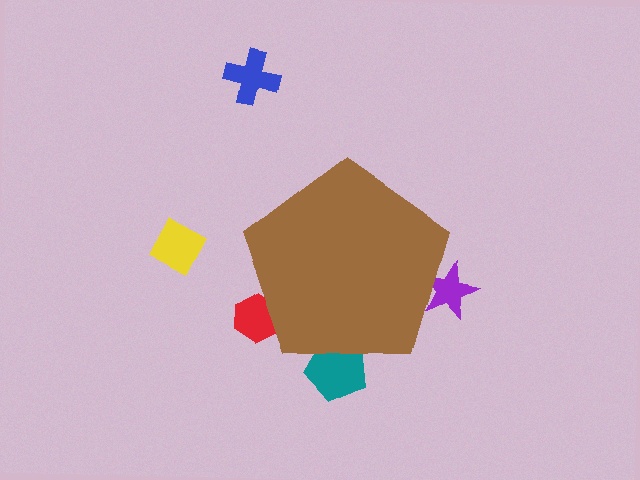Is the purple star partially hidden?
Yes, the purple star is partially hidden behind the brown pentagon.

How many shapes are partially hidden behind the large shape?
3 shapes are partially hidden.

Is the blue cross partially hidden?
No, the blue cross is fully visible.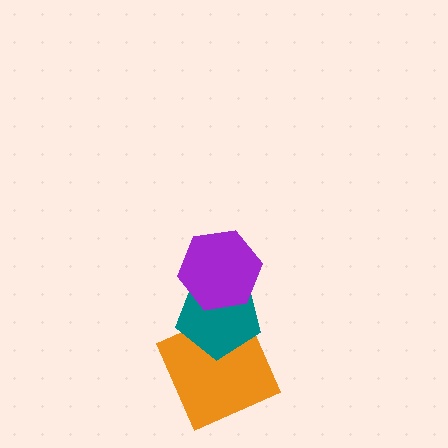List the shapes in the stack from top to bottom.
From top to bottom: the purple hexagon, the teal pentagon, the orange square.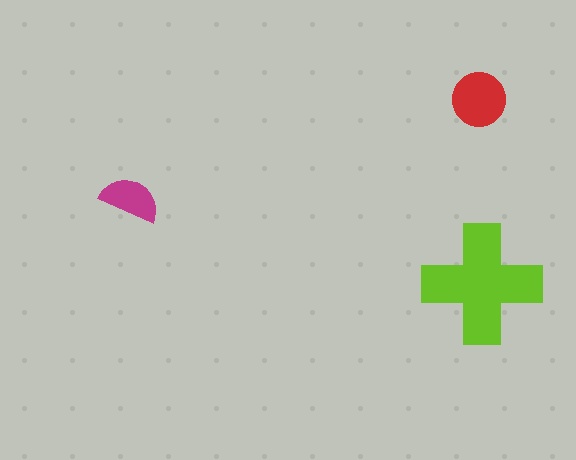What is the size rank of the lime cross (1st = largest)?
1st.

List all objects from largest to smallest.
The lime cross, the red circle, the magenta semicircle.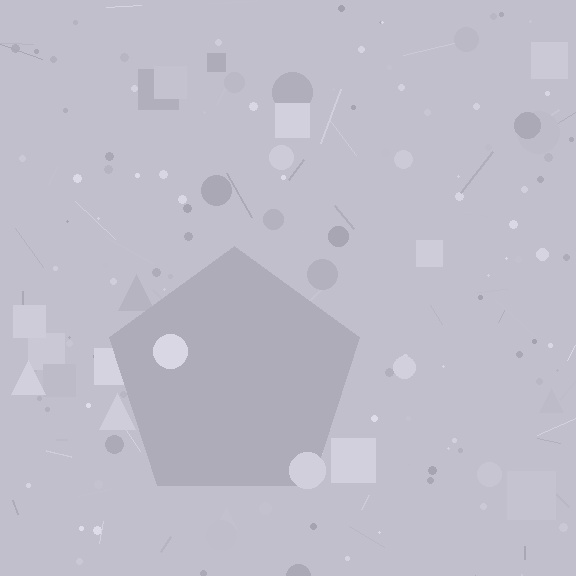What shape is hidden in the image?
A pentagon is hidden in the image.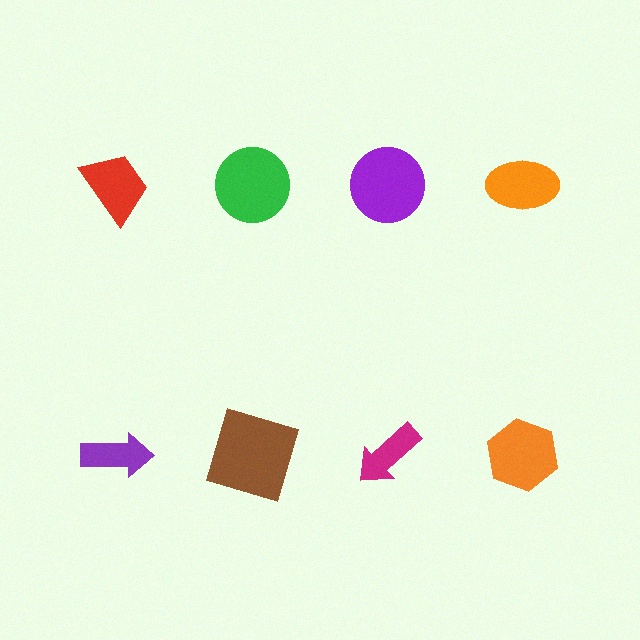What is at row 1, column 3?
A purple circle.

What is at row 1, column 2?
A green circle.